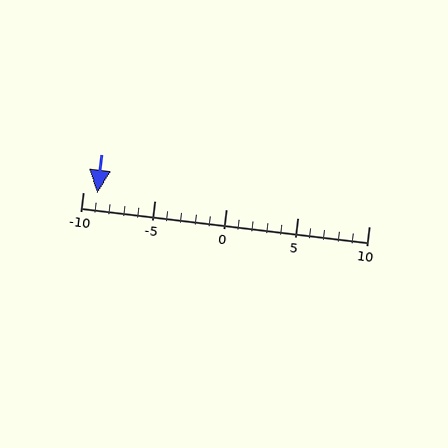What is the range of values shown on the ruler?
The ruler shows values from -10 to 10.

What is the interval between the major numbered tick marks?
The major tick marks are spaced 5 units apart.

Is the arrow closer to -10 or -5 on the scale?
The arrow is closer to -10.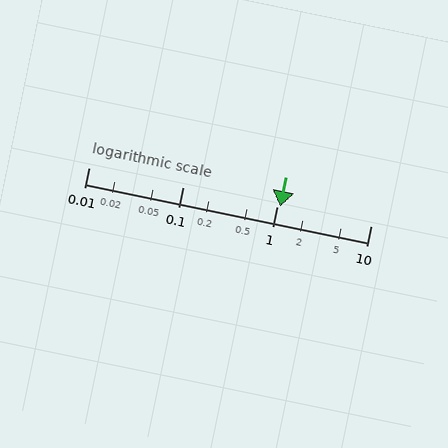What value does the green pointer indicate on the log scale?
The pointer indicates approximately 1.1.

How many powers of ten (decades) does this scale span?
The scale spans 3 decades, from 0.01 to 10.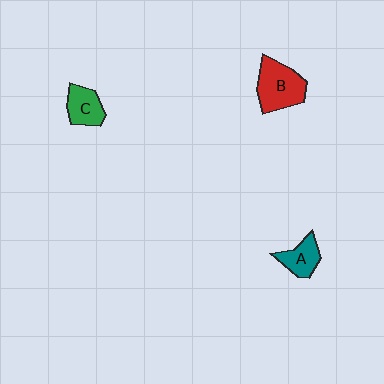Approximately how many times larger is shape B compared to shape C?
Approximately 1.6 times.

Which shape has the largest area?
Shape B (red).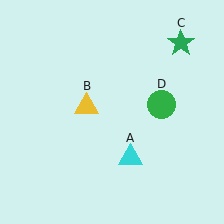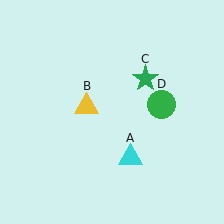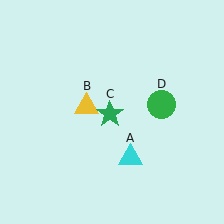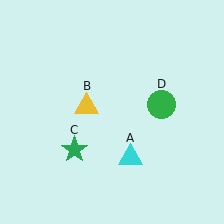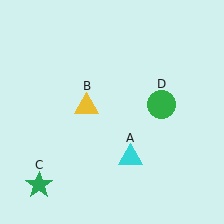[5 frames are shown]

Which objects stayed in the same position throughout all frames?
Cyan triangle (object A) and yellow triangle (object B) and green circle (object D) remained stationary.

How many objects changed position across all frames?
1 object changed position: green star (object C).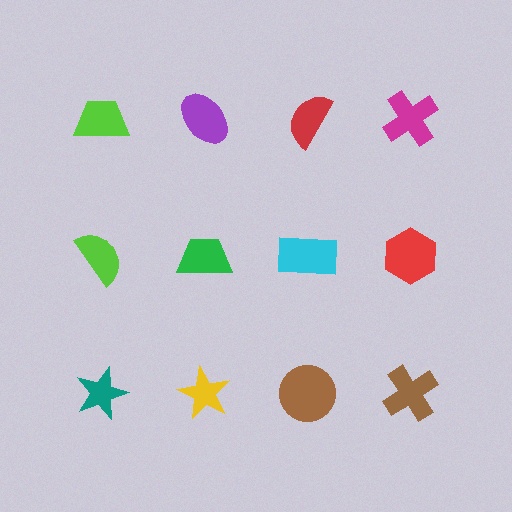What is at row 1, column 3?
A red semicircle.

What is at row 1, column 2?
A purple ellipse.